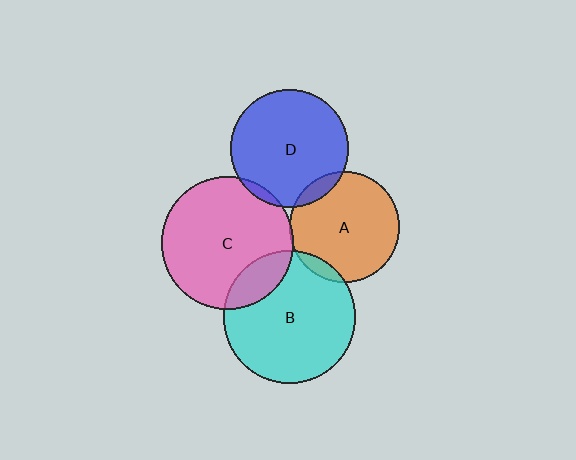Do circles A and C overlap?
Yes.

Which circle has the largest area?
Circle C (pink).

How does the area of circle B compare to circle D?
Approximately 1.2 times.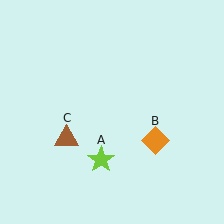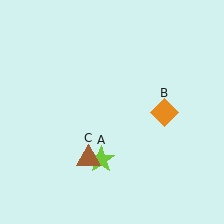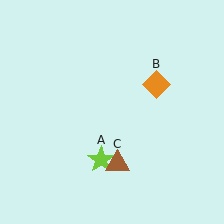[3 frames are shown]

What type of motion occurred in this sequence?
The orange diamond (object B), brown triangle (object C) rotated counterclockwise around the center of the scene.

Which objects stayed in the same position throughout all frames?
Lime star (object A) remained stationary.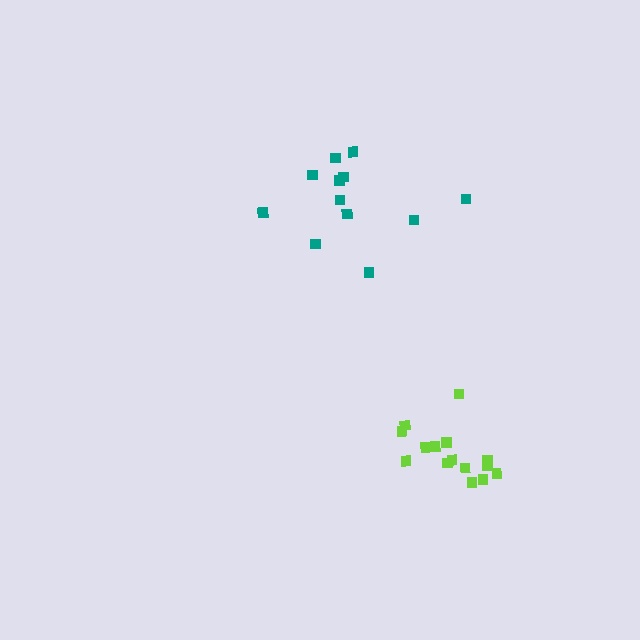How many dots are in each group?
Group 1: 15 dots, Group 2: 12 dots (27 total).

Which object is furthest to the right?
The lime cluster is rightmost.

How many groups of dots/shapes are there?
There are 2 groups.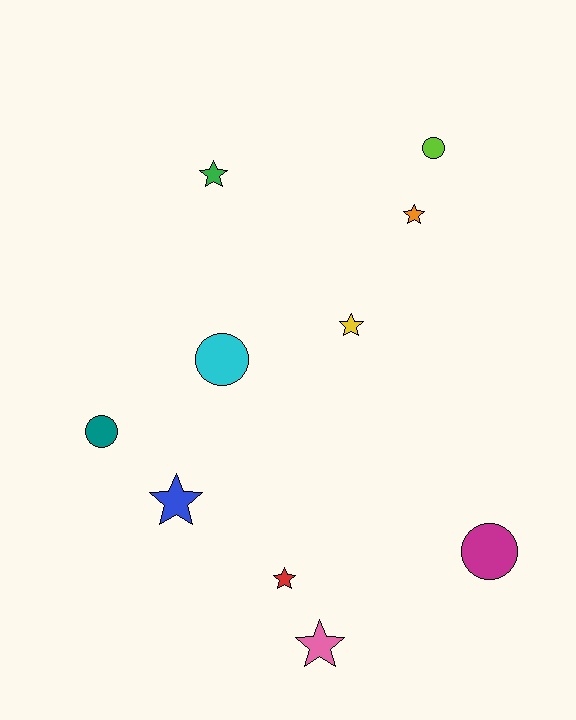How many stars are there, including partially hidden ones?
There are 6 stars.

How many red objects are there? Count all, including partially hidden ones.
There is 1 red object.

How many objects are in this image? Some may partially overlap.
There are 10 objects.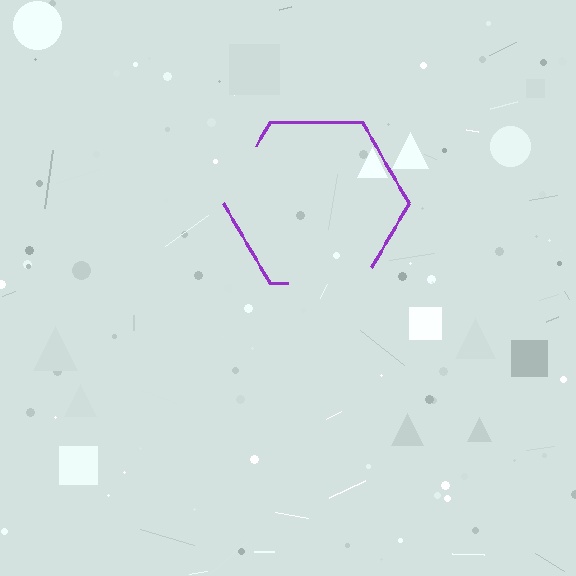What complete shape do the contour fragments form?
The contour fragments form a hexagon.